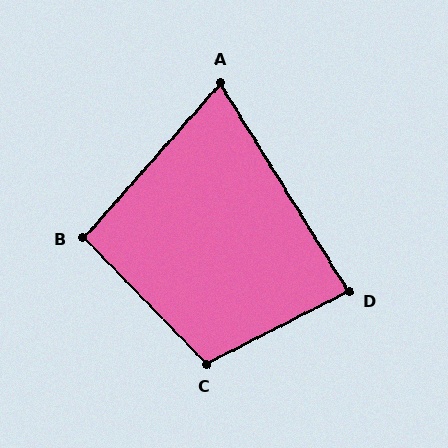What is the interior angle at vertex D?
Approximately 86 degrees (approximately right).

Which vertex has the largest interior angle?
C, at approximately 107 degrees.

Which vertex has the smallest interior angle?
A, at approximately 73 degrees.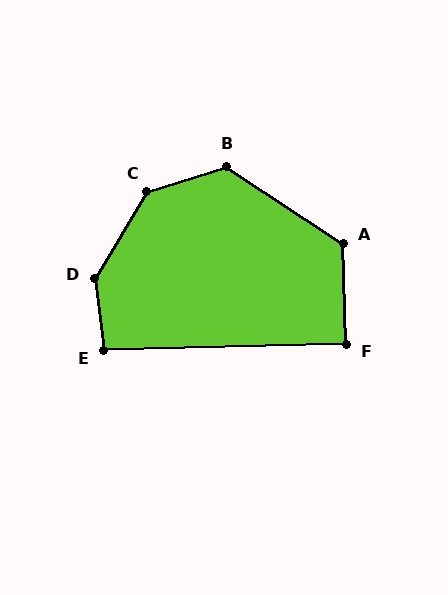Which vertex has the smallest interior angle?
F, at approximately 90 degrees.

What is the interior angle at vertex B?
Approximately 129 degrees (obtuse).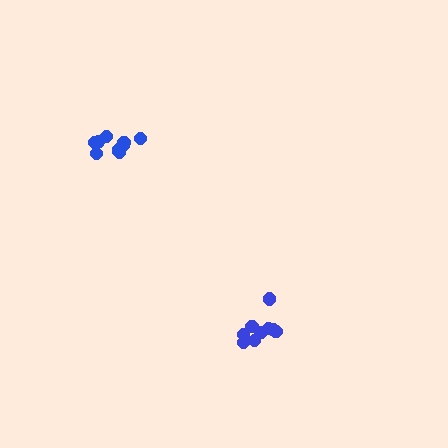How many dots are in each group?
Group 1: 10 dots, Group 2: 9 dots (19 total).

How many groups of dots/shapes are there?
There are 2 groups.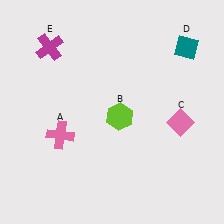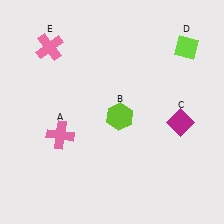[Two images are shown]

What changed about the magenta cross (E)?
In Image 1, E is magenta. In Image 2, it changed to pink.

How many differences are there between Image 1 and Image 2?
There are 3 differences between the two images.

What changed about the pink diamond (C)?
In Image 1, C is pink. In Image 2, it changed to magenta.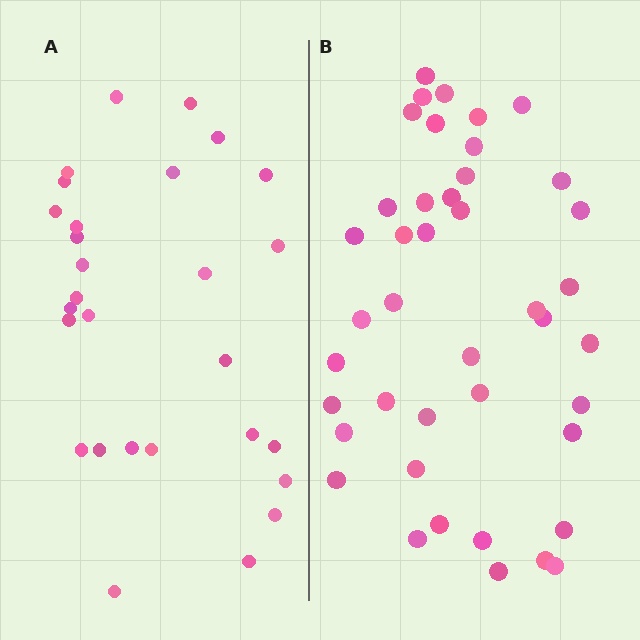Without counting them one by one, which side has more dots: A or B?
Region B (the right region) has more dots.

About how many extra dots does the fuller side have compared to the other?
Region B has approximately 15 more dots than region A.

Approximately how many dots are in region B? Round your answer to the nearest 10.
About 40 dots. (The exact count is 42, which rounds to 40.)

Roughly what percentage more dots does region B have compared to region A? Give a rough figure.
About 50% more.